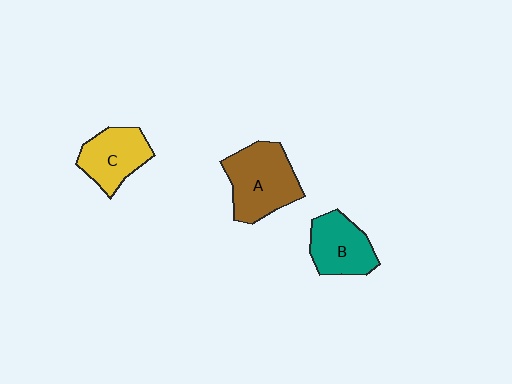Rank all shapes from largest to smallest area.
From largest to smallest: A (brown), B (teal), C (yellow).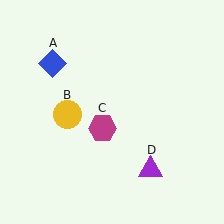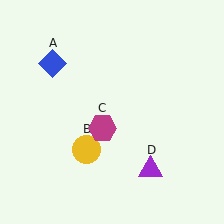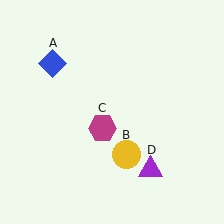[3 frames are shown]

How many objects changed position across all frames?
1 object changed position: yellow circle (object B).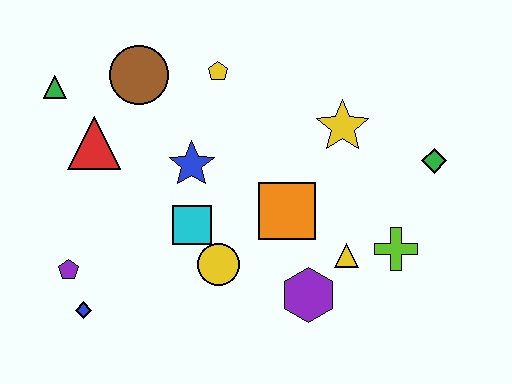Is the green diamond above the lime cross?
Yes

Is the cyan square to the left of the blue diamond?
No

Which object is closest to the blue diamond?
The purple pentagon is closest to the blue diamond.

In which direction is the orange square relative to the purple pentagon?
The orange square is to the right of the purple pentagon.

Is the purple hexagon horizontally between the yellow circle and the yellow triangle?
Yes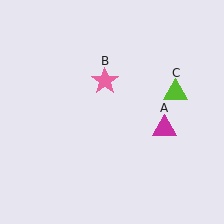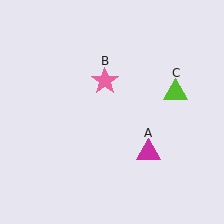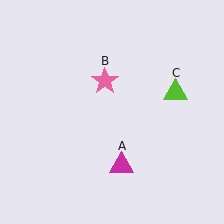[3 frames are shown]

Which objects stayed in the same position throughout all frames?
Pink star (object B) and lime triangle (object C) remained stationary.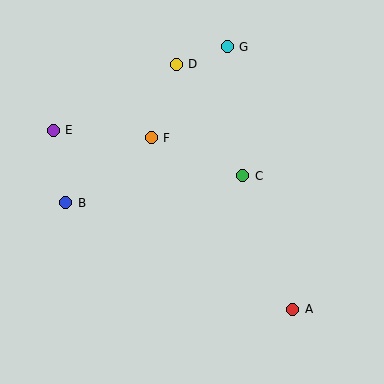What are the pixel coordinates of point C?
Point C is at (243, 176).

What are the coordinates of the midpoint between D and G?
The midpoint between D and G is at (202, 56).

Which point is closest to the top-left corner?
Point E is closest to the top-left corner.